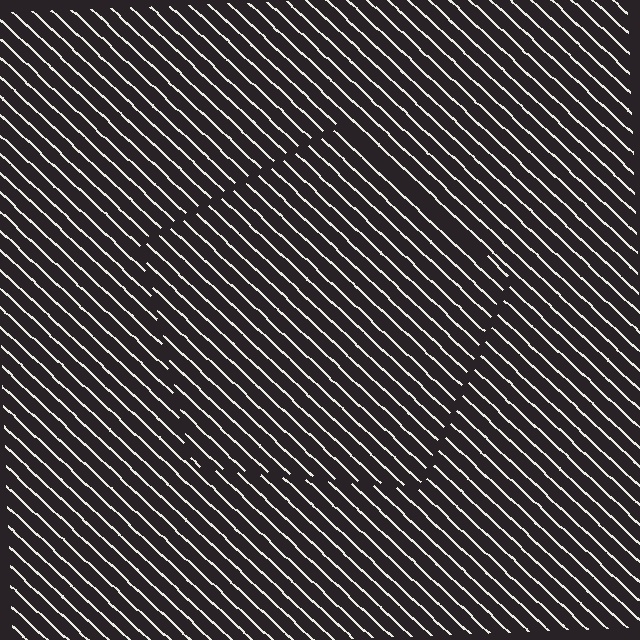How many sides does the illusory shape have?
5 sides — the line-ends trace a pentagon.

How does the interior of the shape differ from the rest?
The interior of the shape contains the same grating, shifted by half a period — the contour is defined by the phase discontinuity where line-ends from the inner and outer gratings abut.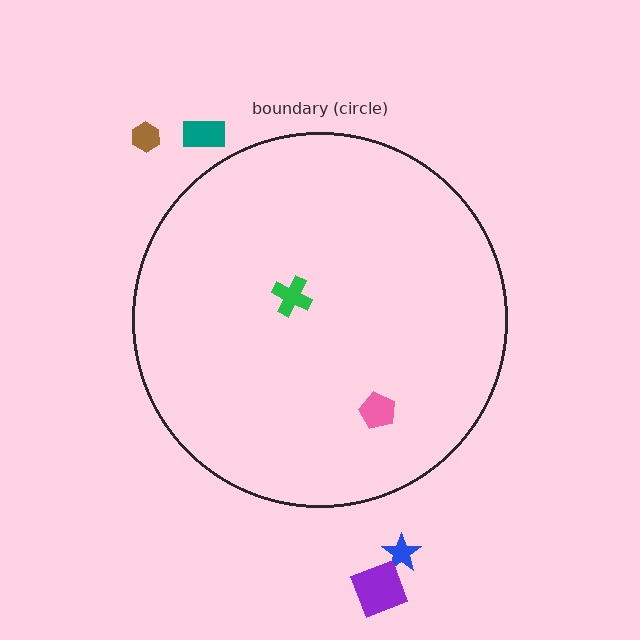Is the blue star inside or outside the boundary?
Outside.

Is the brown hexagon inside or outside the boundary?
Outside.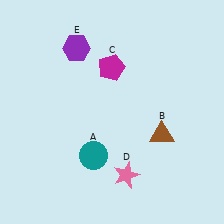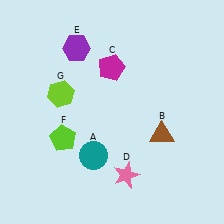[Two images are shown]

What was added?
A lime pentagon (F), a lime hexagon (G) were added in Image 2.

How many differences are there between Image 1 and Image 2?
There are 2 differences between the two images.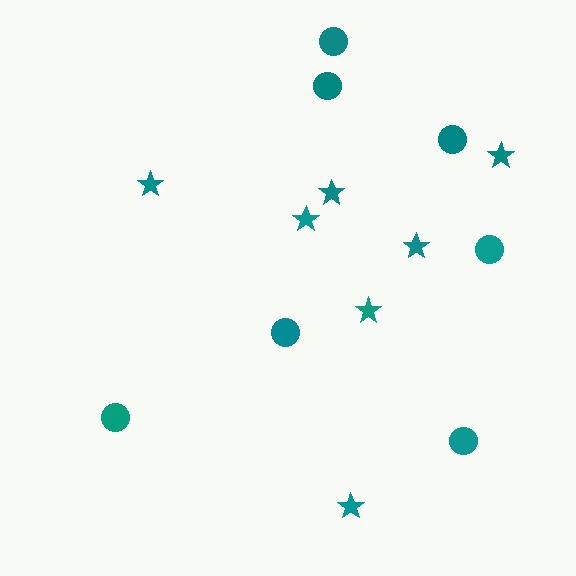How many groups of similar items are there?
There are 2 groups: one group of circles (7) and one group of stars (7).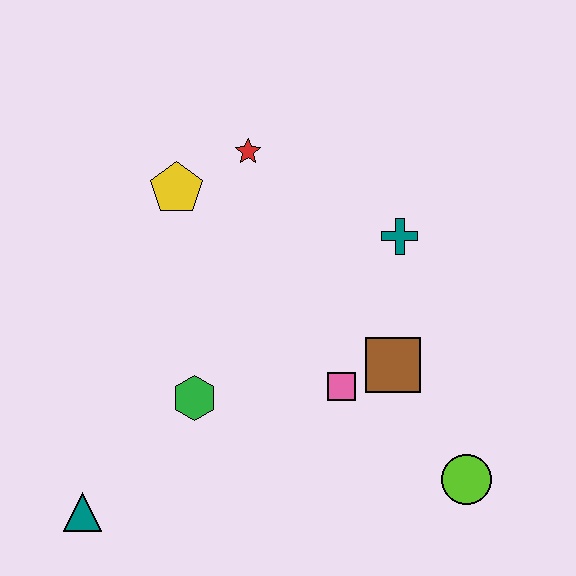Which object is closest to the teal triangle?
The green hexagon is closest to the teal triangle.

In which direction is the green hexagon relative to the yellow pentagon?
The green hexagon is below the yellow pentagon.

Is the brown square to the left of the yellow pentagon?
No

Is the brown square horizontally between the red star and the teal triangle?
No